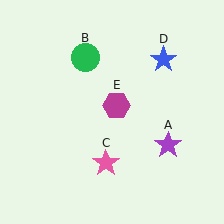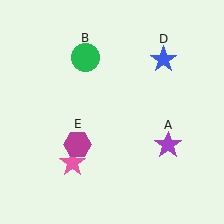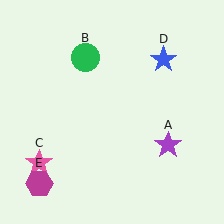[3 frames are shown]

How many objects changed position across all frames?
2 objects changed position: pink star (object C), magenta hexagon (object E).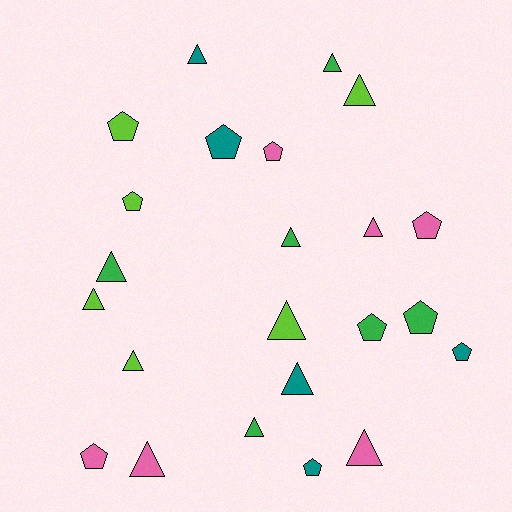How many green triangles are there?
There are 4 green triangles.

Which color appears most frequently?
Lime, with 6 objects.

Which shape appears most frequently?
Triangle, with 13 objects.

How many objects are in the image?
There are 23 objects.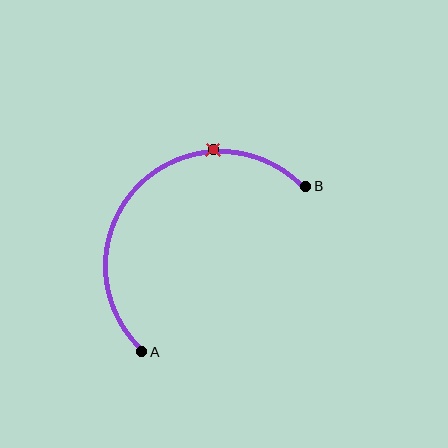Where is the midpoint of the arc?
The arc midpoint is the point on the curve farthest from the straight line joining A and B. It sits above and to the left of that line.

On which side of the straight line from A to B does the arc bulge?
The arc bulges above and to the left of the straight line connecting A and B.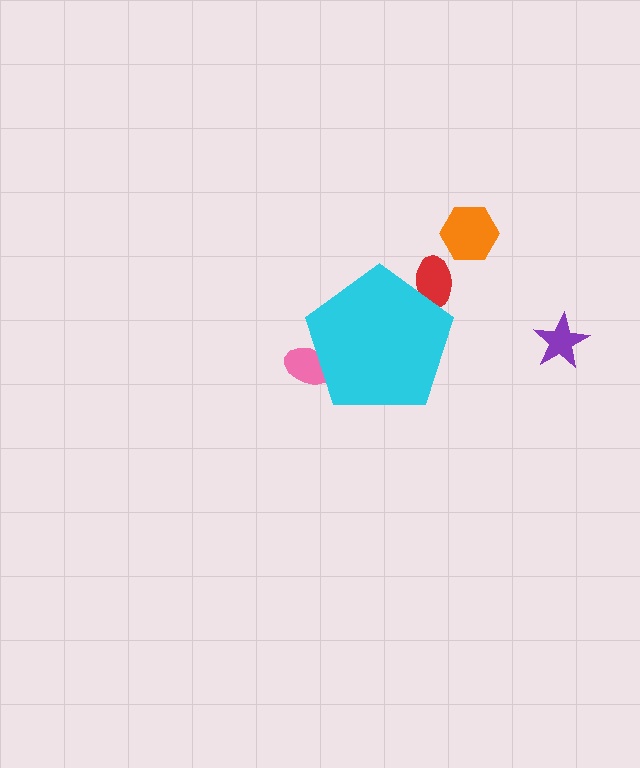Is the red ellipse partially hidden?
Yes, the red ellipse is partially hidden behind the cyan pentagon.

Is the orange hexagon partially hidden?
No, the orange hexagon is fully visible.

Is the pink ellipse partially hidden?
Yes, the pink ellipse is partially hidden behind the cyan pentagon.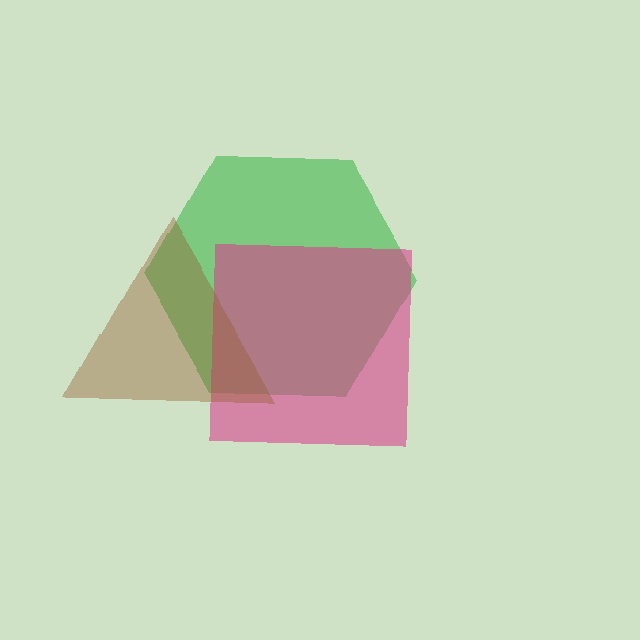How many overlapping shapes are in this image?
There are 3 overlapping shapes in the image.